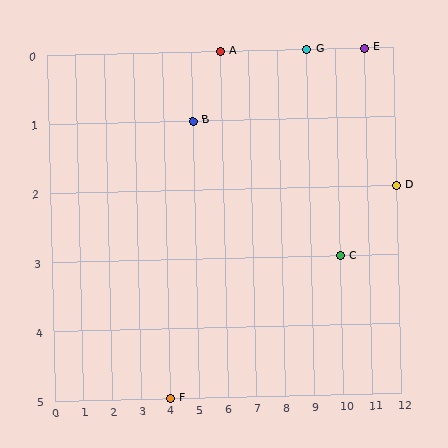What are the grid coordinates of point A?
Point A is at grid coordinates (6, 0).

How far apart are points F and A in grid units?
Points F and A are 2 columns and 5 rows apart (about 5.4 grid units diagonally).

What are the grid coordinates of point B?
Point B is at grid coordinates (5, 1).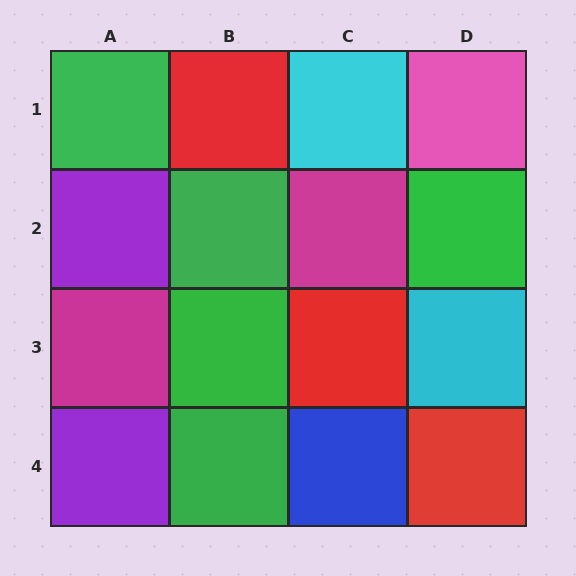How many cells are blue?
1 cell is blue.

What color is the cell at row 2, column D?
Green.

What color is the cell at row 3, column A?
Magenta.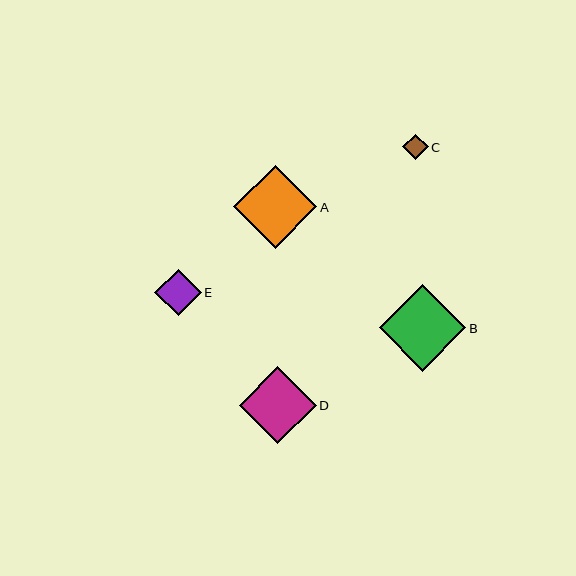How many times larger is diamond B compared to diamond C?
Diamond B is approximately 3.4 times the size of diamond C.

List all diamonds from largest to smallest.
From largest to smallest: B, A, D, E, C.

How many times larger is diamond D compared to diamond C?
Diamond D is approximately 3.0 times the size of diamond C.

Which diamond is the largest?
Diamond B is the largest with a size of approximately 86 pixels.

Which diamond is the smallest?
Diamond C is the smallest with a size of approximately 26 pixels.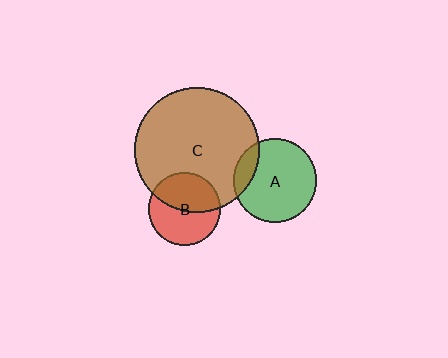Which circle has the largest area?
Circle C (brown).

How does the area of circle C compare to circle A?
Approximately 2.2 times.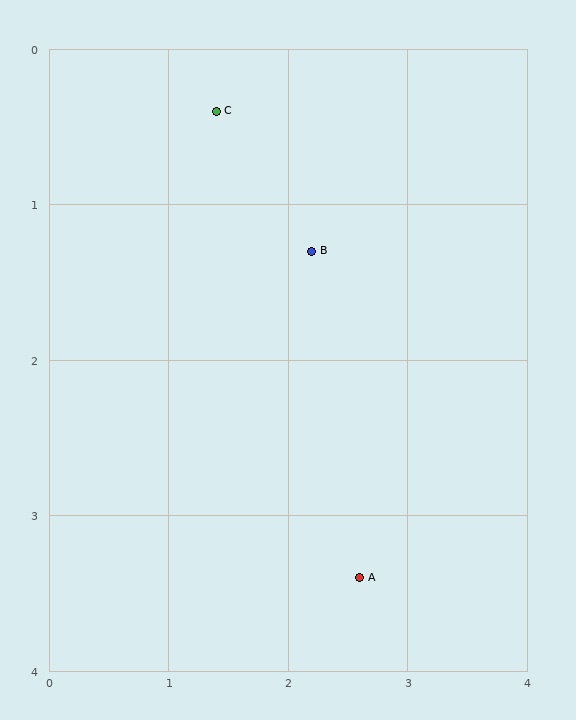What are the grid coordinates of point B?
Point B is at approximately (2.2, 1.3).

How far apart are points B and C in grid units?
Points B and C are about 1.2 grid units apart.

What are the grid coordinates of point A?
Point A is at approximately (2.6, 3.4).